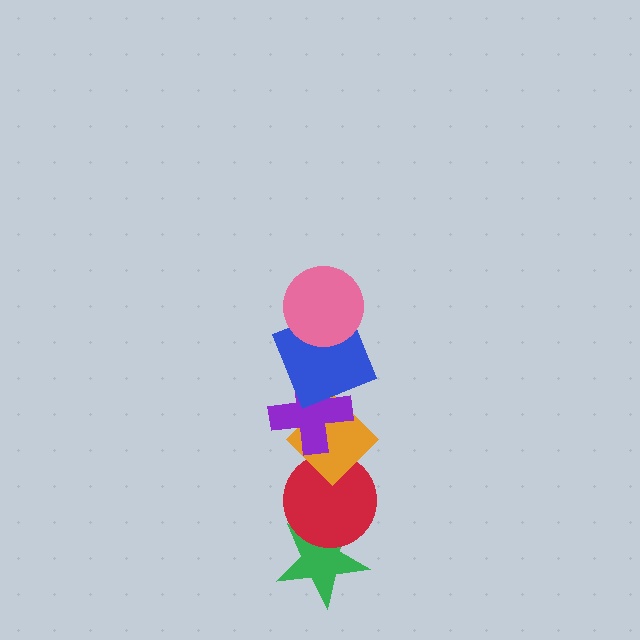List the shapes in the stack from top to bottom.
From top to bottom: the pink circle, the blue square, the purple cross, the orange diamond, the red circle, the green star.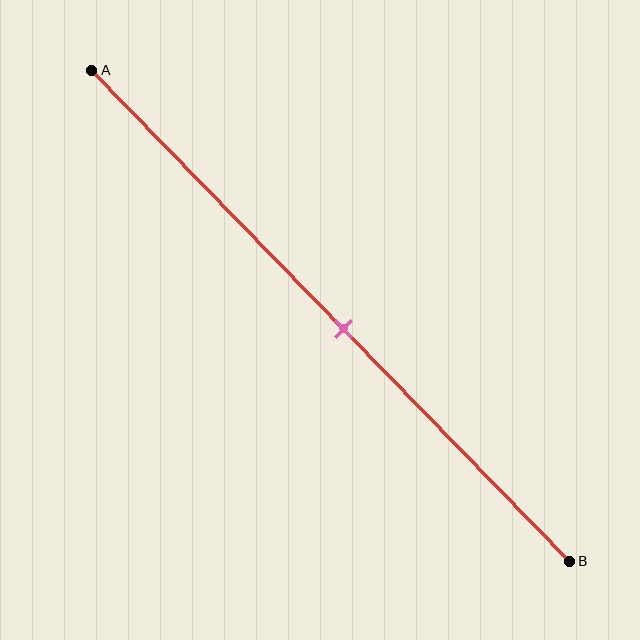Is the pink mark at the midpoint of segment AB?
Yes, the mark is approximately at the midpoint.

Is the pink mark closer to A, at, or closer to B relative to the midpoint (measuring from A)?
The pink mark is approximately at the midpoint of segment AB.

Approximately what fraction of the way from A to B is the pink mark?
The pink mark is approximately 55% of the way from A to B.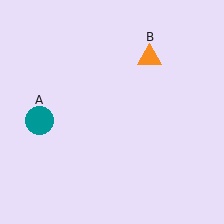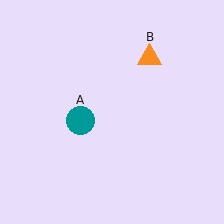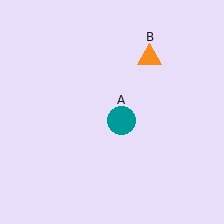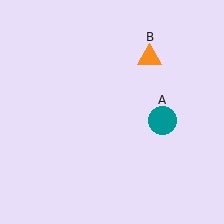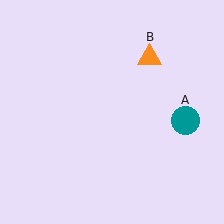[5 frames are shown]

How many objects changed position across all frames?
1 object changed position: teal circle (object A).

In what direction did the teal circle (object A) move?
The teal circle (object A) moved right.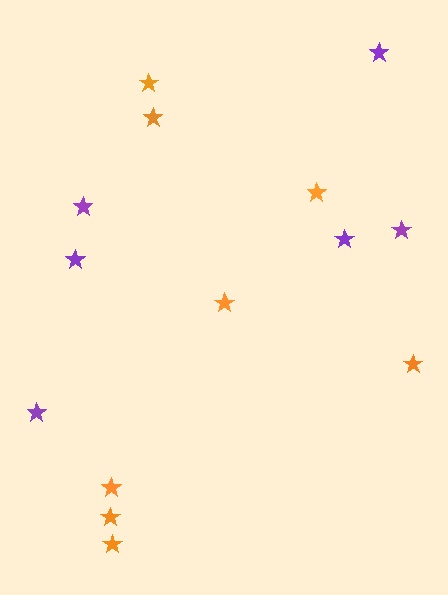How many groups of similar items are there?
There are 2 groups: one group of orange stars (8) and one group of purple stars (6).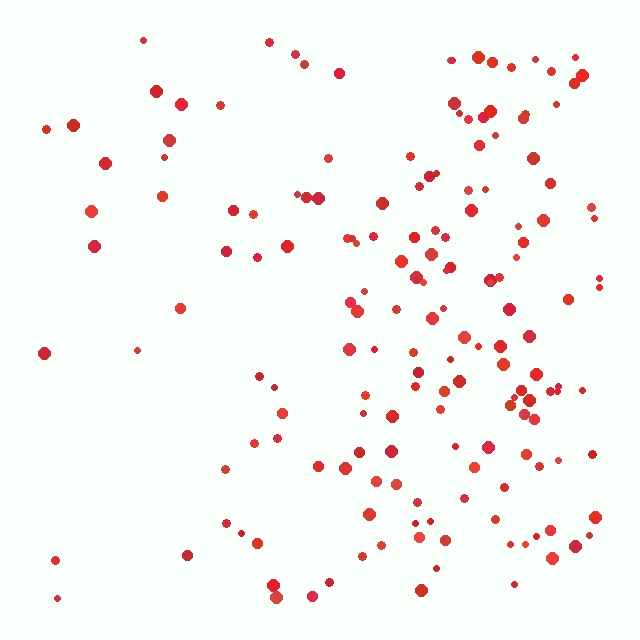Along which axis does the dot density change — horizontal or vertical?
Horizontal.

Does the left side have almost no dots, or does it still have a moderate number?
Still a moderate number, just noticeably fewer than the right.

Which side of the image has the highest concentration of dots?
The right.